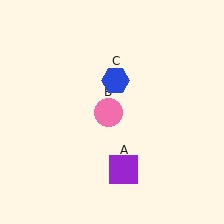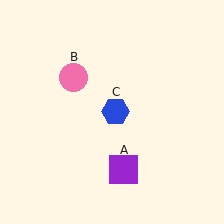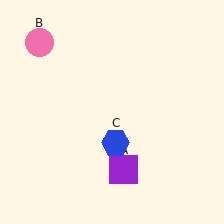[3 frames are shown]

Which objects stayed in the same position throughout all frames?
Purple square (object A) remained stationary.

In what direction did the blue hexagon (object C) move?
The blue hexagon (object C) moved down.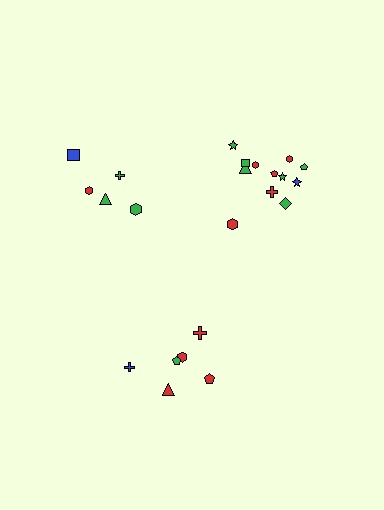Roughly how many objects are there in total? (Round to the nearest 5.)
Roughly 25 objects in total.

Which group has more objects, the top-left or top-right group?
The top-right group.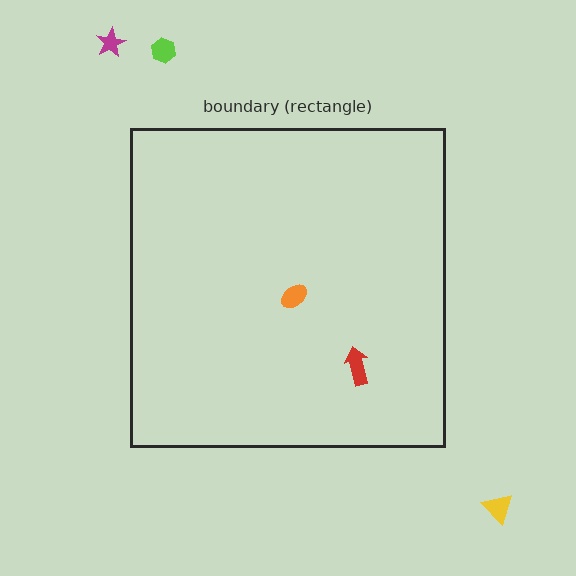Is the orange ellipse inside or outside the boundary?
Inside.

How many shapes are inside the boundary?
2 inside, 3 outside.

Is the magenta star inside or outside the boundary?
Outside.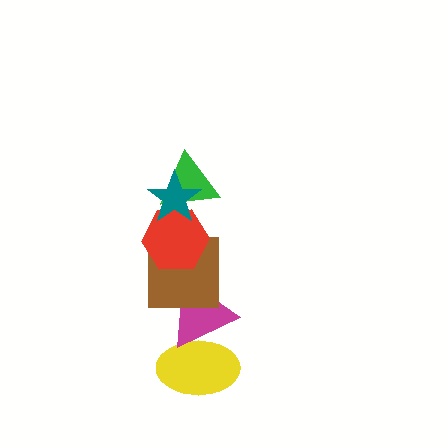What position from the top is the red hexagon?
The red hexagon is 3rd from the top.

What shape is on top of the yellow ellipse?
The magenta triangle is on top of the yellow ellipse.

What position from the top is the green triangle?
The green triangle is 2nd from the top.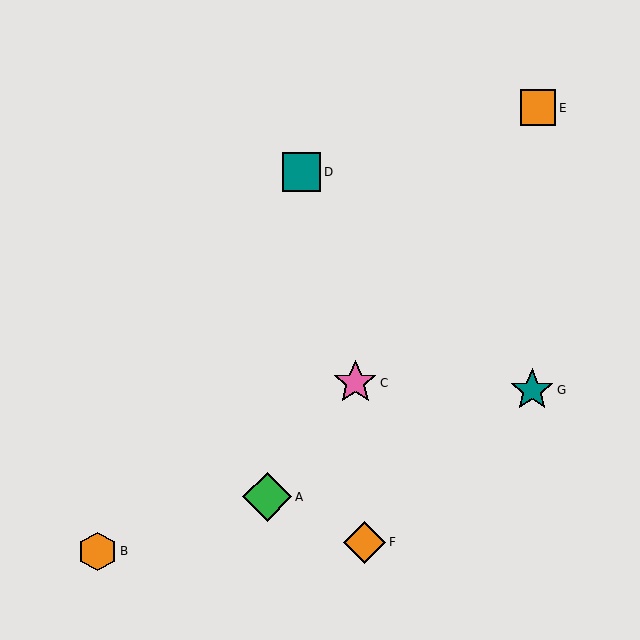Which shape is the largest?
The green diamond (labeled A) is the largest.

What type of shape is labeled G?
Shape G is a teal star.